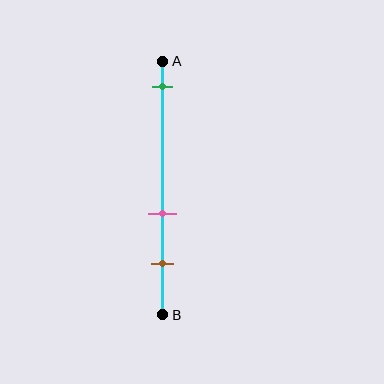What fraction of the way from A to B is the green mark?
The green mark is approximately 10% (0.1) of the way from A to B.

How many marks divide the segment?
There are 3 marks dividing the segment.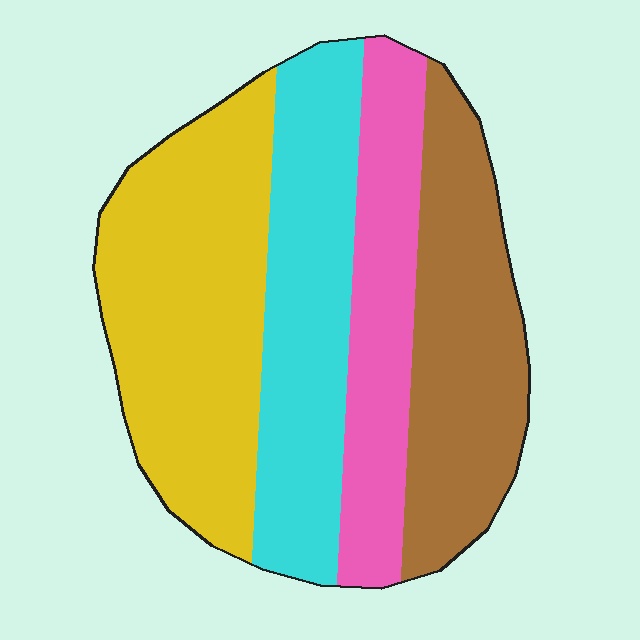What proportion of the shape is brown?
Brown takes up about one quarter (1/4) of the shape.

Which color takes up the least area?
Pink, at roughly 20%.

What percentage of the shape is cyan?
Cyan covers roughly 25% of the shape.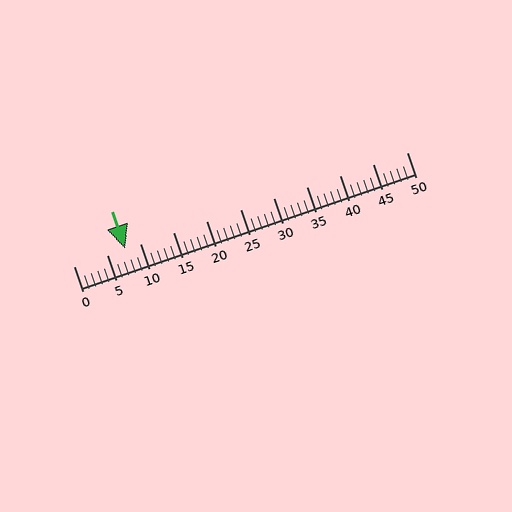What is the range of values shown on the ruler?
The ruler shows values from 0 to 50.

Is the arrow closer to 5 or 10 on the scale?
The arrow is closer to 10.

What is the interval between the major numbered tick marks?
The major tick marks are spaced 5 units apart.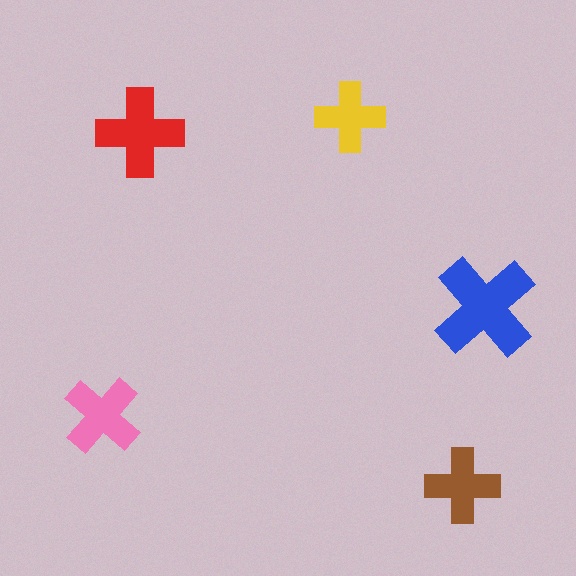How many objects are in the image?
There are 5 objects in the image.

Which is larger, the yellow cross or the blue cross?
The blue one.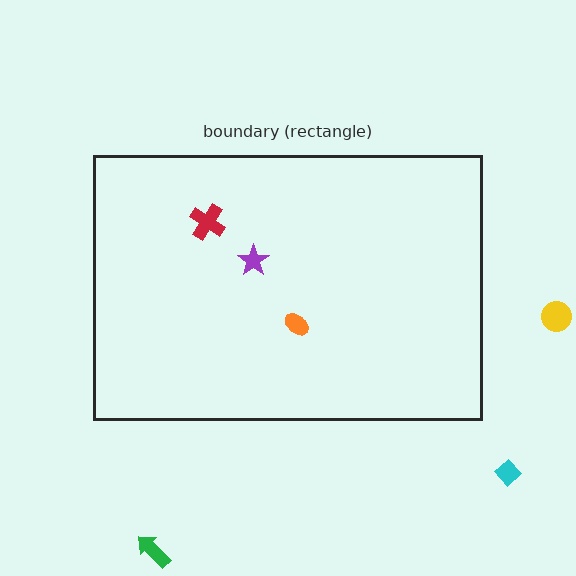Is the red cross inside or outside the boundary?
Inside.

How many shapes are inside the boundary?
3 inside, 3 outside.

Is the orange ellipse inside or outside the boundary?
Inside.